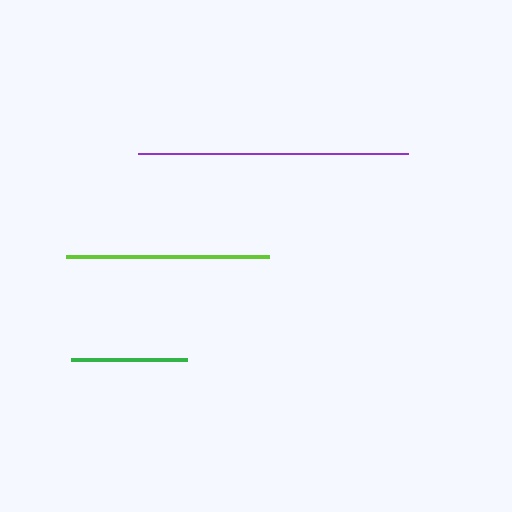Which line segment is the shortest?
The green line is the shortest at approximately 116 pixels.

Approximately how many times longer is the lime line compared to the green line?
The lime line is approximately 1.8 times the length of the green line.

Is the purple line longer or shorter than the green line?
The purple line is longer than the green line.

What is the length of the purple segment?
The purple segment is approximately 270 pixels long.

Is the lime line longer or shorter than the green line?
The lime line is longer than the green line.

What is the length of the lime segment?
The lime segment is approximately 202 pixels long.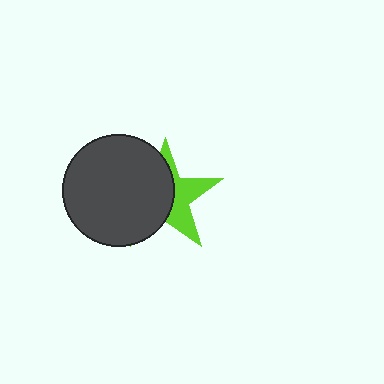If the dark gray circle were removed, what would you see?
You would see the complete lime star.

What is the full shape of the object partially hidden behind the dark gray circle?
The partially hidden object is a lime star.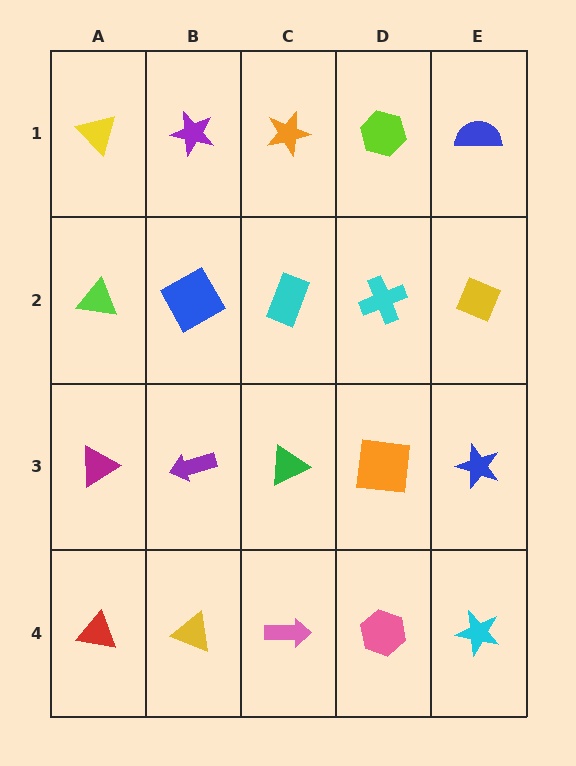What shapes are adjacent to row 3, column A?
A lime triangle (row 2, column A), a red triangle (row 4, column A), a purple arrow (row 3, column B).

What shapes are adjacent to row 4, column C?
A green triangle (row 3, column C), a yellow triangle (row 4, column B), a pink hexagon (row 4, column D).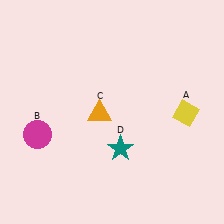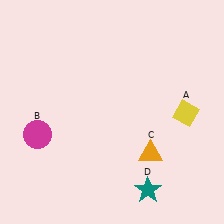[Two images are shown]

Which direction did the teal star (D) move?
The teal star (D) moved down.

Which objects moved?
The objects that moved are: the orange triangle (C), the teal star (D).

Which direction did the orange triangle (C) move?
The orange triangle (C) moved right.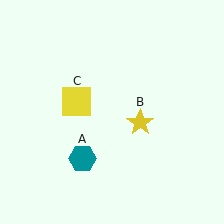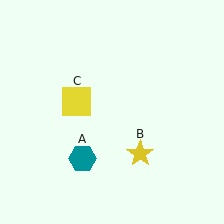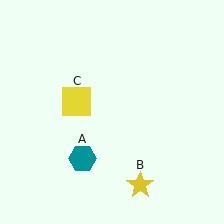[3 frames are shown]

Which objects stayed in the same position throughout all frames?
Teal hexagon (object A) and yellow square (object C) remained stationary.